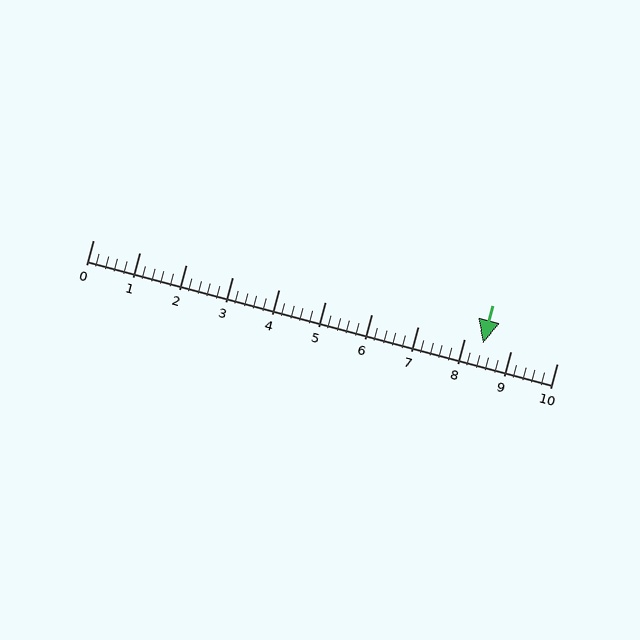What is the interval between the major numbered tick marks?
The major tick marks are spaced 1 units apart.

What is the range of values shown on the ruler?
The ruler shows values from 0 to 10.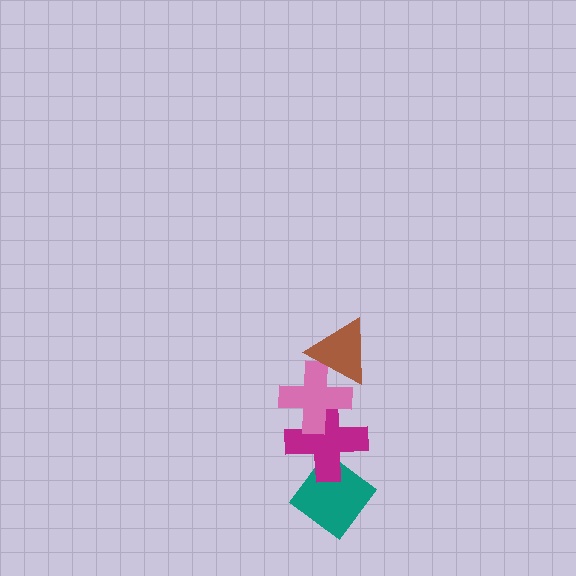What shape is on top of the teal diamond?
The magenta cross is on top of the teal diamond.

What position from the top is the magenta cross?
The magenta cross is 3rd from the top.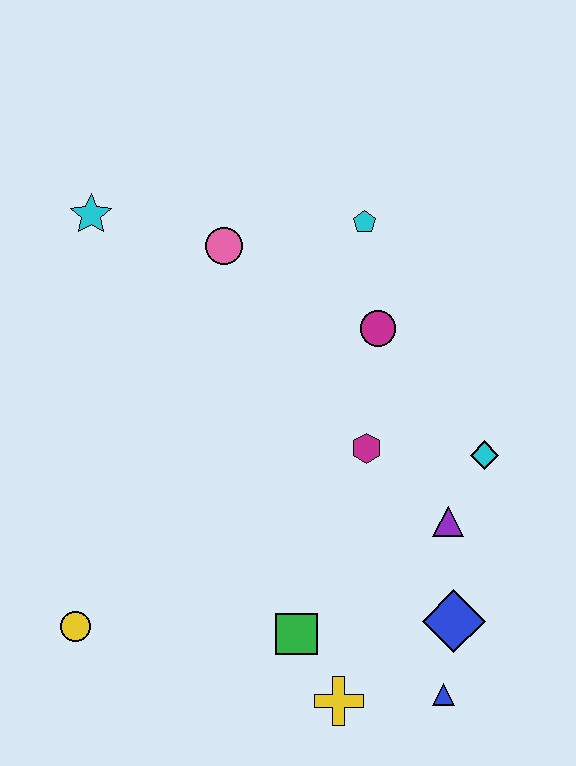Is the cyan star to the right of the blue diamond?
No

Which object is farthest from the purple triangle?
The cyan star is farthest from the purple triangle.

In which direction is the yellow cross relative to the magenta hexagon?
The yellow cross is below the magenta hexagon.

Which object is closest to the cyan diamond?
The purple triangle is closest to the cyan diamond.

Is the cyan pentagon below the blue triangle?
No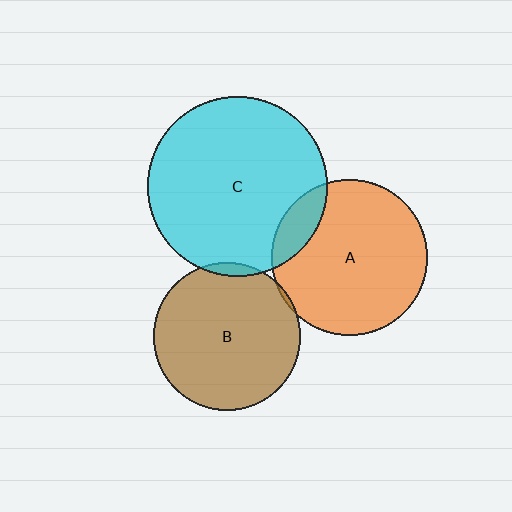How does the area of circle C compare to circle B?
Approximately 1.5 times.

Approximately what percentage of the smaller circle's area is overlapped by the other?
Approximately 5%.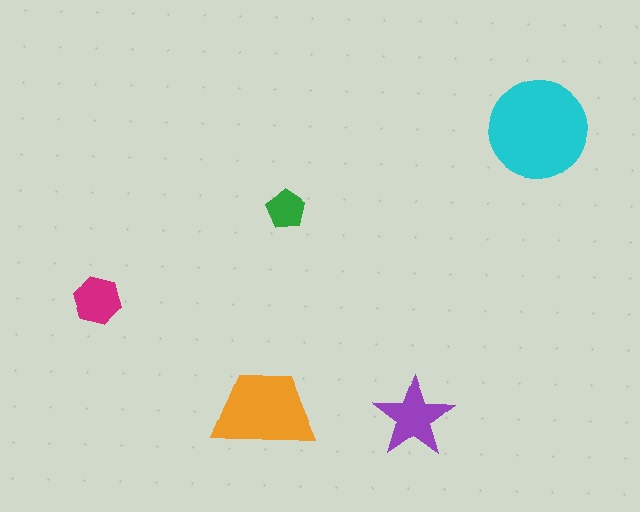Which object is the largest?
The cyan circle.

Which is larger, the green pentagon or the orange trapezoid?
The orange trapezoid.